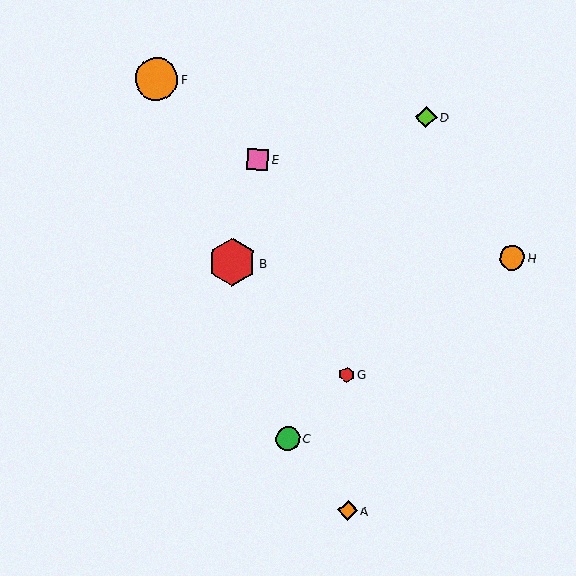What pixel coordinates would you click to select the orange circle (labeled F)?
Click at (156, 79) to select the orange circle F.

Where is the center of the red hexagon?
The center of the red hexagon is at (232, 262).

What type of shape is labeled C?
Shape C is a green circle.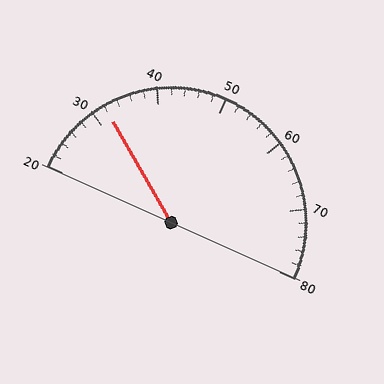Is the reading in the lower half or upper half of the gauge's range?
The reading is in the lower half of the range (20 to 80).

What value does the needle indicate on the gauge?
The needle indicates approximately 32.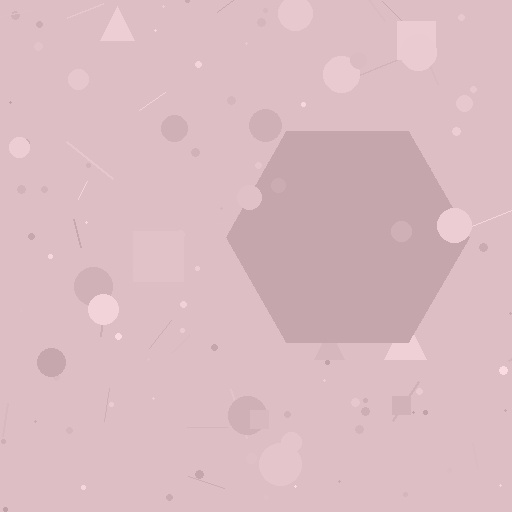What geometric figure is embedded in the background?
A hexagon is embedded in the background.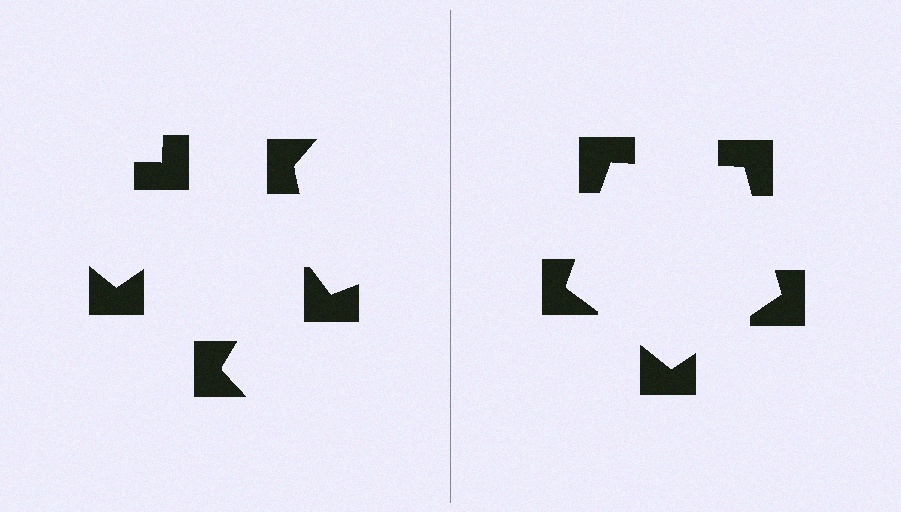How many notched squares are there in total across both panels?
10 — 5 on each side.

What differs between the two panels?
The notched squares are positioned identically on both sides; only the wedge orientations differ. On the right they align to a pentagon; on the left they are misaligned.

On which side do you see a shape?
An illusory pentagon appears on the right side. On the left side the wedge cuts are rotated, so no coherent shape forms.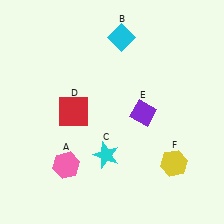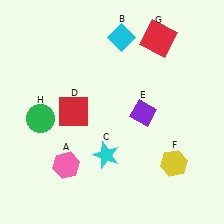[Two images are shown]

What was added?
A red square (G), a green circle (H) were added in Image 2.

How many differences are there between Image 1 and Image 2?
There are 2 differences between the two images.